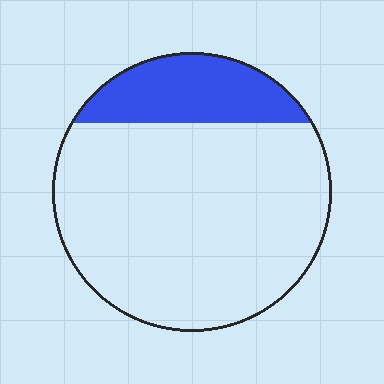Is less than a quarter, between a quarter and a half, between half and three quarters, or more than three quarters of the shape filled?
Less than a quarter.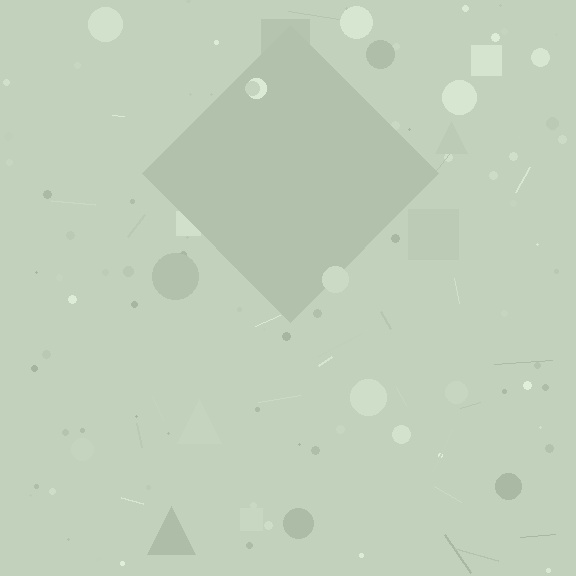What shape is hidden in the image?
A diamond is hidden in the image.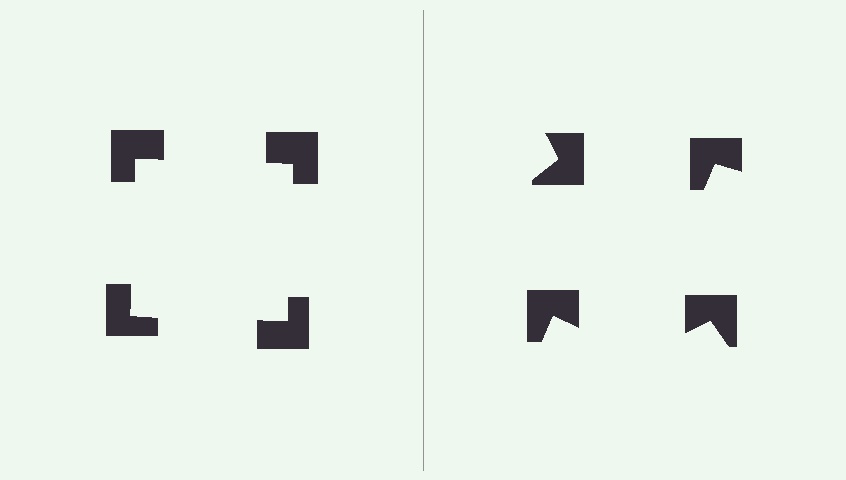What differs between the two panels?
The notched squares are positioned identically on both sides; only the wedge orientations differ. On the left they align to a square; on the right they are misaligned.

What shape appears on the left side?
An illusory square.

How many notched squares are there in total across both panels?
8 — 4 on each side.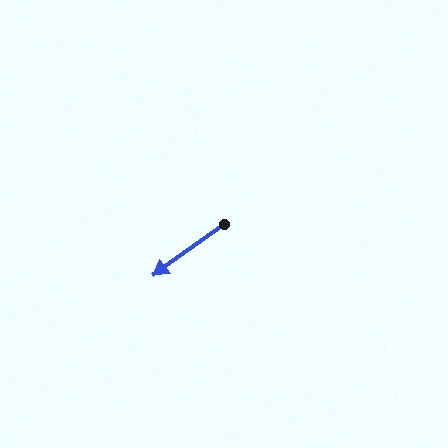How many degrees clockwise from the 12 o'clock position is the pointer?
Approximately 234 degrees.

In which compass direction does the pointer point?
Southwest.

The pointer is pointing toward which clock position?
Roughly 8 o'clock.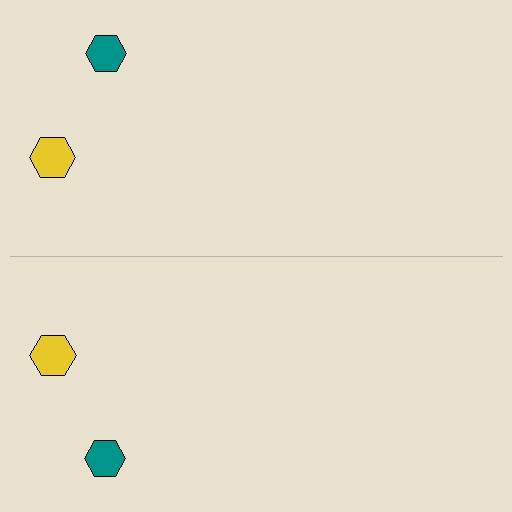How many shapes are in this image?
There are 4 shapes in this image.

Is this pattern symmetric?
Yes, this pattern has bilateral (reflection) symmetry.